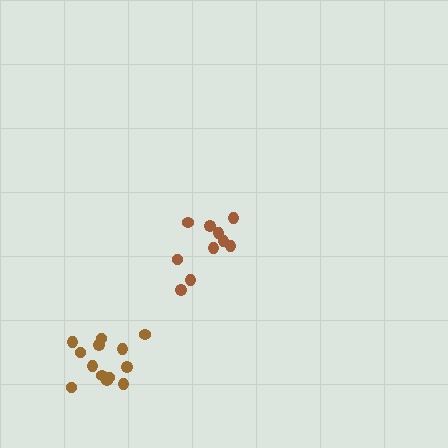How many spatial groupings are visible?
There are 2 spatial groupings.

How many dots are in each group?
Group 1: 10 dots, Group 2: 13 dots (23 total).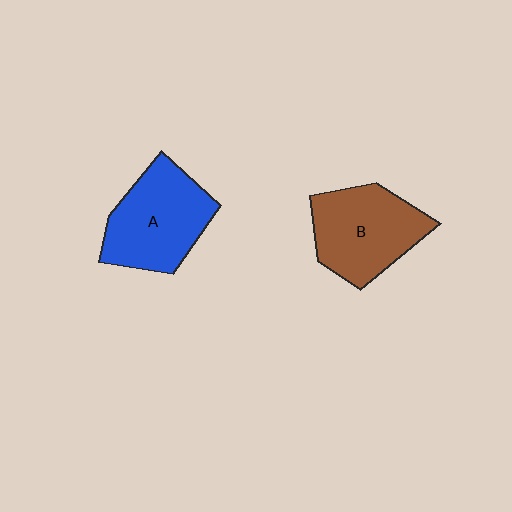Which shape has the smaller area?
Shape B (brown).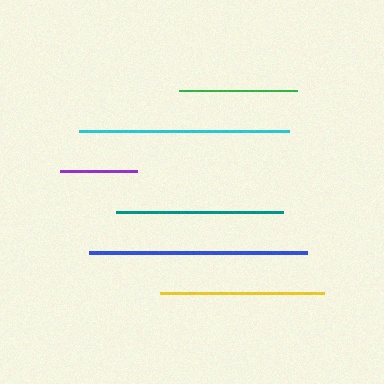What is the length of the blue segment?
The blue segment is approximately 218 pixels long.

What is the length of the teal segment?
The teal segment is approximately 167 pixels long.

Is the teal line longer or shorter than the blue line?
The blue line is longer than the teal line.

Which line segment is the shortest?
The purple line is the shortest at approximately 77 pixels.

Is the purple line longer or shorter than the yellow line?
The yellow line is longer than the purple line.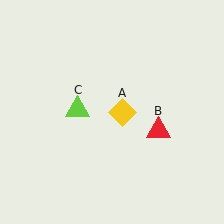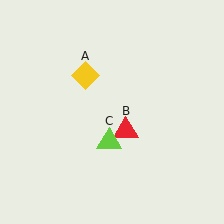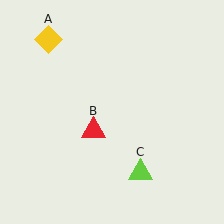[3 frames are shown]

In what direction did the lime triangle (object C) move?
The lime triangle (object C) moved down and to the right.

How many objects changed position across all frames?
3 objects changed position: yellow diamond (object A), red triangle (object B), lime triangle (object C).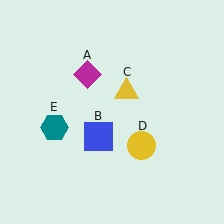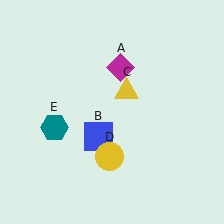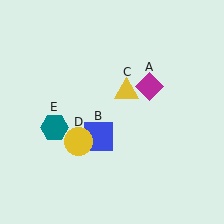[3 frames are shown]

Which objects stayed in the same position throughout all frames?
Blue square (object B) and yellow triangle (object C) and teal hexagon (object E) remained stationary.